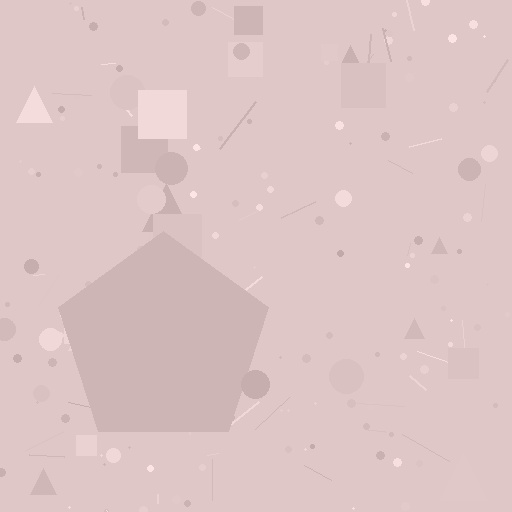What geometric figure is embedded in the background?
A pentagon is embedded in the background.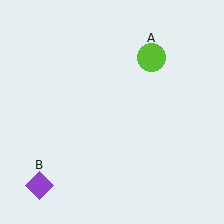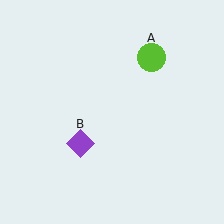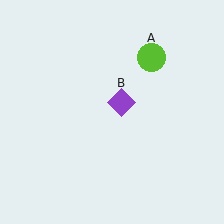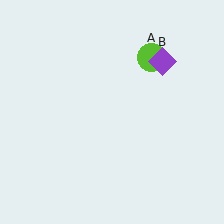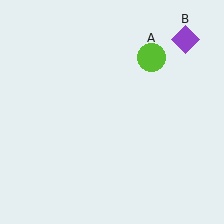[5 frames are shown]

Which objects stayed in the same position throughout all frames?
Lime circle (object A) remained stationary.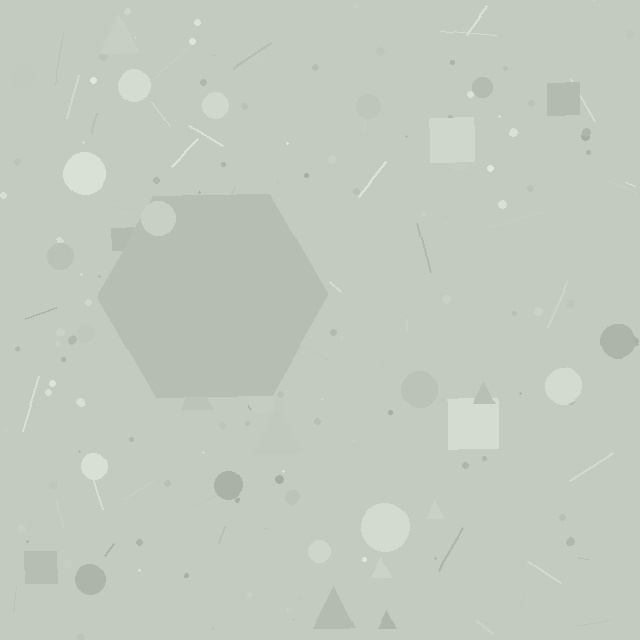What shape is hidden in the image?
A hexagon is hidden in the image.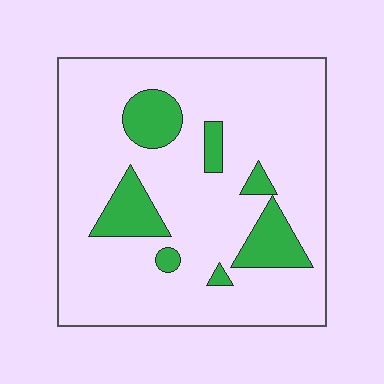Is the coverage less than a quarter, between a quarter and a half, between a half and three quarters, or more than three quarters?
Less than a quarter.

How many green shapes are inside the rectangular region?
7.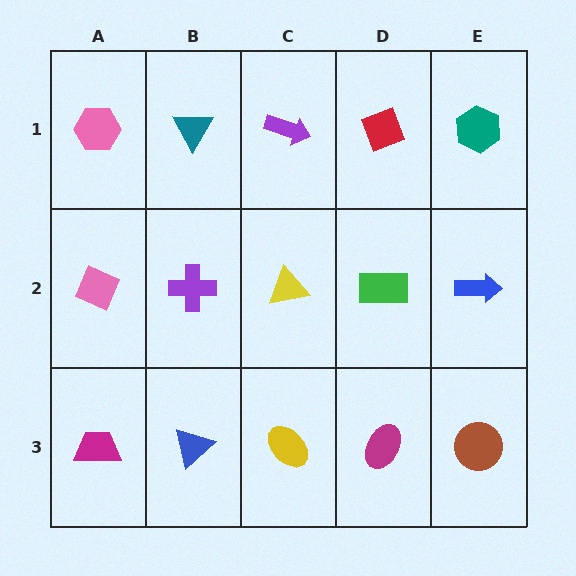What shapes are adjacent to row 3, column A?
A pink diamond (row 2, column A), a blue triangle (row 3, column B).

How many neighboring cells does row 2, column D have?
4.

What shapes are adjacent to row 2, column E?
A teal hexagon (row 1, column E), a brown circle (row 3, column E), a green rectangle (row 2, column D).